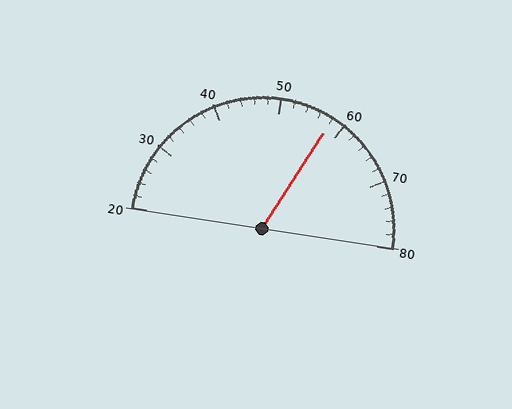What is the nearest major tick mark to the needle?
The nearest major tick mark is 60.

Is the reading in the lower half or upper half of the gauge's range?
The reading is in the upper half of the range (20 to 80).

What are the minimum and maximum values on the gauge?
The gauge ranges from 20 to 80.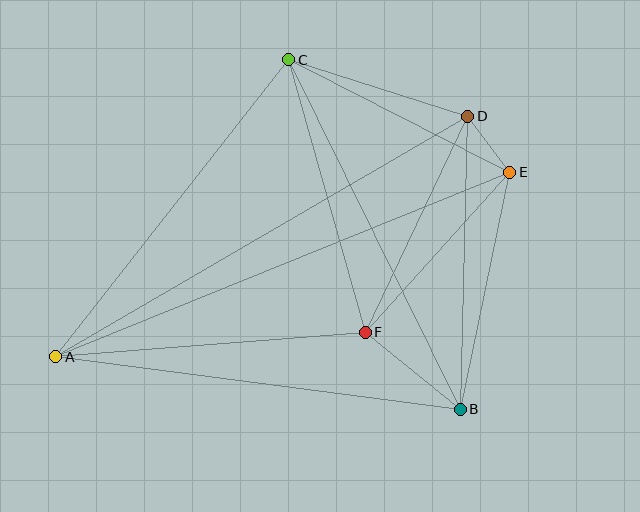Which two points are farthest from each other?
Points A and E are farthest from each other.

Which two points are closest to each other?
Points D and E are closest to each other.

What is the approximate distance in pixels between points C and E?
The distance between C and E is approximately 248 pixels.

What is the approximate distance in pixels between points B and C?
The distance between B and C is approximately 389 pixels.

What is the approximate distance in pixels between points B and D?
The distance between B and D is approximately 293 pixels.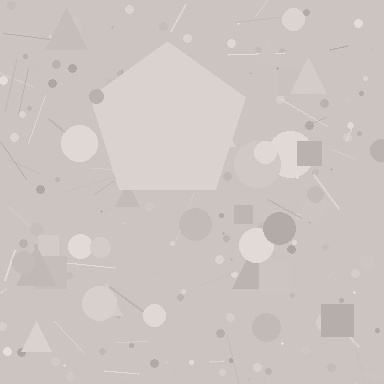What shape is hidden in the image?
A pentagon is hidden in the image.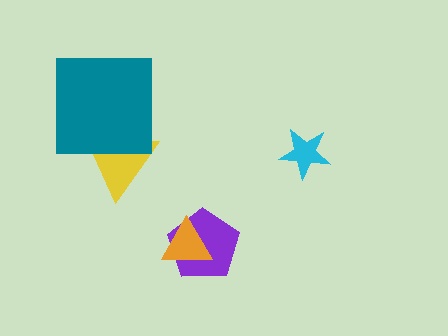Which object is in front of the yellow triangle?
The teal square is in front of the yellow triangle.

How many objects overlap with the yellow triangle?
1 object overlaps with the yellow triangle.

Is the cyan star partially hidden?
No, no other shape covers it.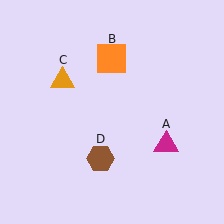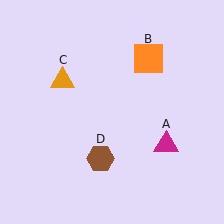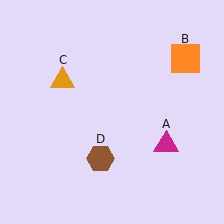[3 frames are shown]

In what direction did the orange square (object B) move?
The orange square (object B) moved right.